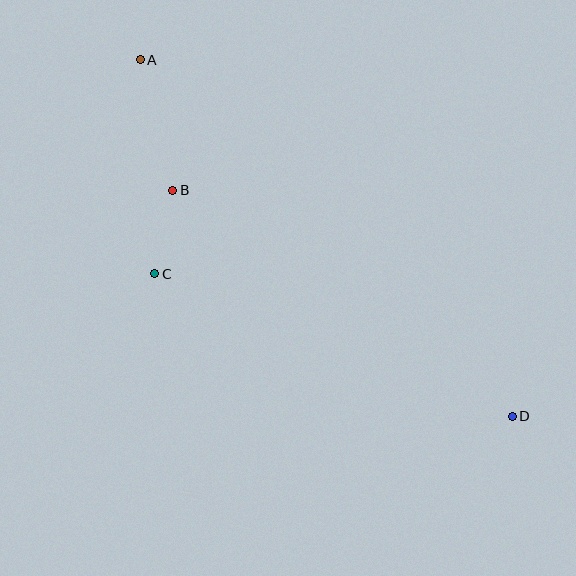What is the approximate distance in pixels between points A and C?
The distance between A and C is approximately 215 pixels.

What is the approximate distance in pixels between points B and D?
The distance between B and D is approximately 408 pixels.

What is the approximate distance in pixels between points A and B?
The distance between A and B is approximately 135 pixels.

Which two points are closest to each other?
Points B and C are closest to each other.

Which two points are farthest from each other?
Points A and D are farthest from each other.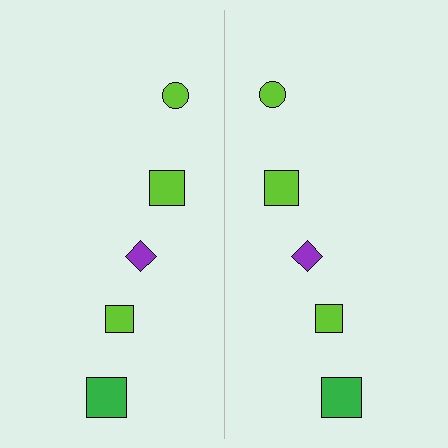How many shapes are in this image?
There are 10 shapes in this image.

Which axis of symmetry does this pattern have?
The pattern has a vertical axis of symmetry running through the center of the image.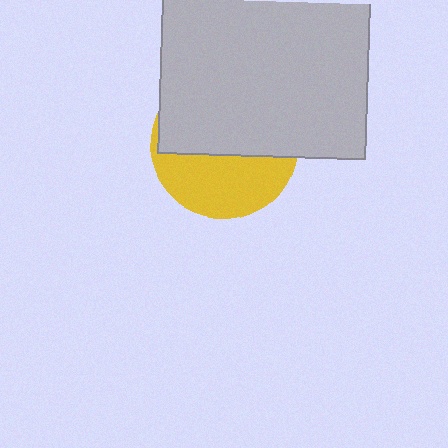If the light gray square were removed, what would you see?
You would see the complete yellow circle.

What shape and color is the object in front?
The object in front is a light gray square.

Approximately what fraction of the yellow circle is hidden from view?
Roughly 58% of the yellow circle is hidden behind the light gray square.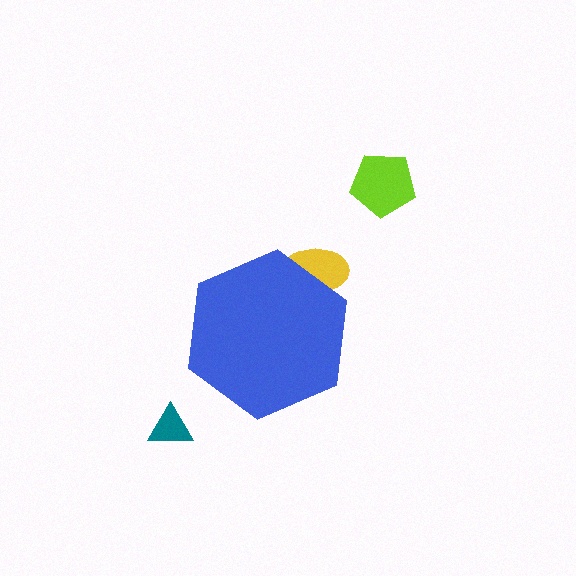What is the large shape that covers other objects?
A blue hexagon.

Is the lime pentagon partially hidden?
No, the lime pentagon is fully visible.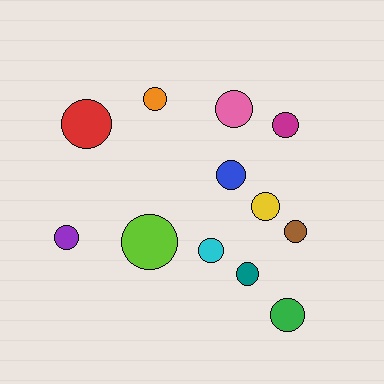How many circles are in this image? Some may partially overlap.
There are 12 circles.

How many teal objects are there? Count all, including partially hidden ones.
There is 1 teal object.